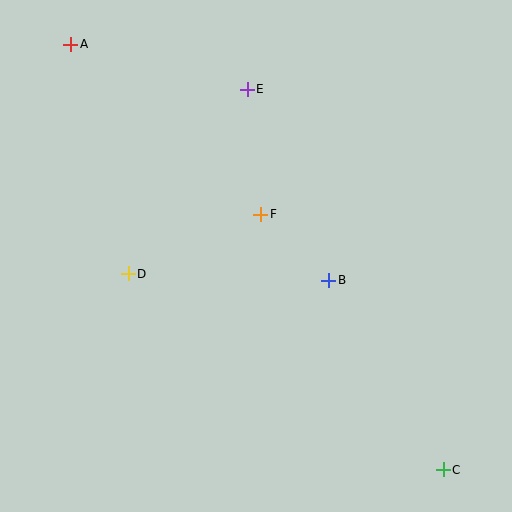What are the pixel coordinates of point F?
Point F is at (261, 214).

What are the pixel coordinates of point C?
Point C is at (443, 470).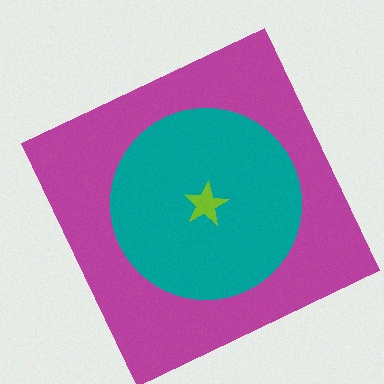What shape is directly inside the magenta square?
The teal circle.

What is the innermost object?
The lime star.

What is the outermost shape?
The magenta square.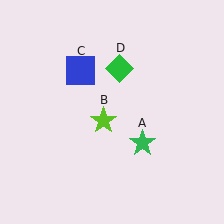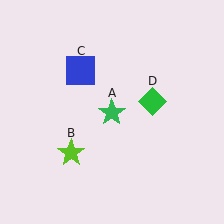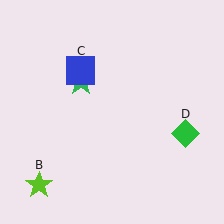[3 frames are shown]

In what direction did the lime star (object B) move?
The lime star (object B) moved down and to the left.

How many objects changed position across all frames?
3 objects changed position: green star (object A), lime star (object B), green diamond (object D).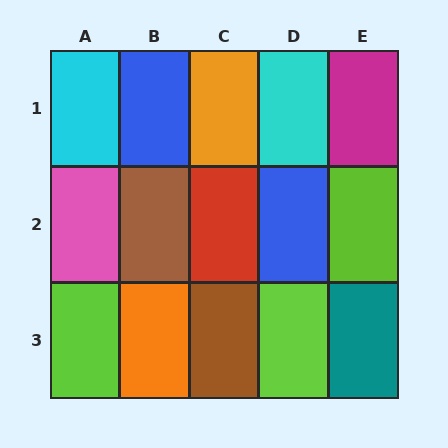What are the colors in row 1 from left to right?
Cyan, blue, orange, cyan, magenta.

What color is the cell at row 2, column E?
Lime.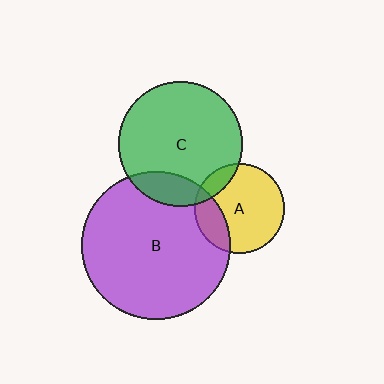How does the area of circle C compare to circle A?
Approximately 1.9 times.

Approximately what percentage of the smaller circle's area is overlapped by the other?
Approximately 15%.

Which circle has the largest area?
Circle B (purple).